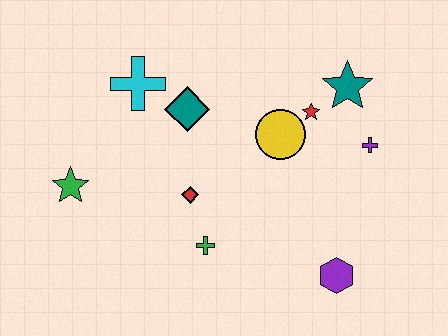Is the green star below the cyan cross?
Yes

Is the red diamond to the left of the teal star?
Yes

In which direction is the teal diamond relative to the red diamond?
The teal diamond is above the red diamond.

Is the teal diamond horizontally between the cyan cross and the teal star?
Yes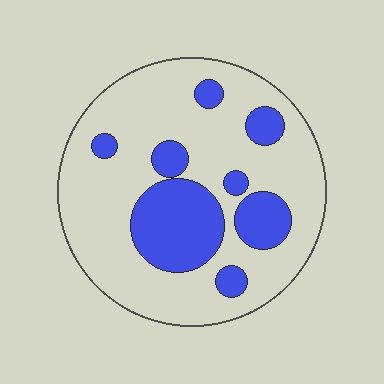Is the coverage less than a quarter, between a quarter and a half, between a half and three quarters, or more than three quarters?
Between a quarter and a half.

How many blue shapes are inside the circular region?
8.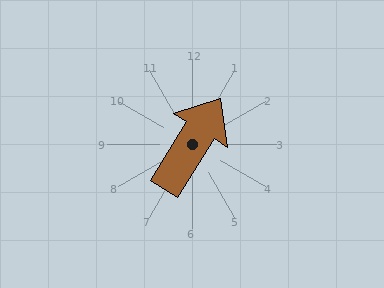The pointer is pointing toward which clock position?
Roughly 1 o'clock.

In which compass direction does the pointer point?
Northeast.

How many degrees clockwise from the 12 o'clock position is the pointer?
Approximately 32 degrees.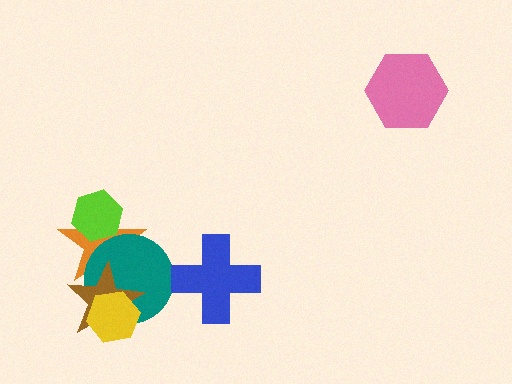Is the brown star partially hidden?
Yes, it is partially covered by another shape.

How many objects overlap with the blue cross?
0 objects overlap with the blue cross.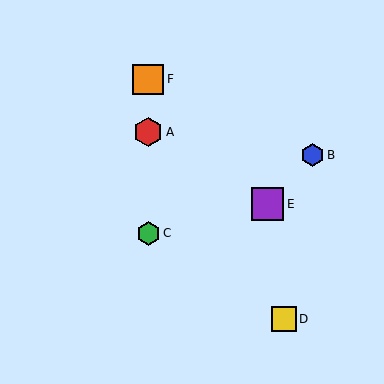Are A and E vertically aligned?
No, A is at x≈148 and E is at x≈267.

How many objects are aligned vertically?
3 objects (A, C, F) are aligned vertically.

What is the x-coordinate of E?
Object E is at x≈267.